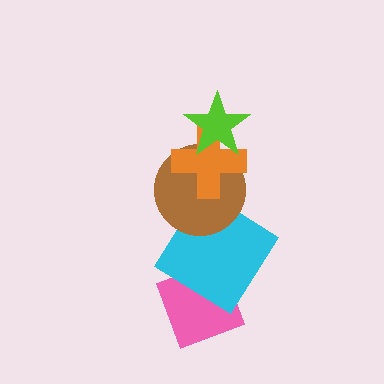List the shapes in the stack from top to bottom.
From top to bottom: the lime star, the orange cross, the brown circle, the cyan diamond, the pink diamond.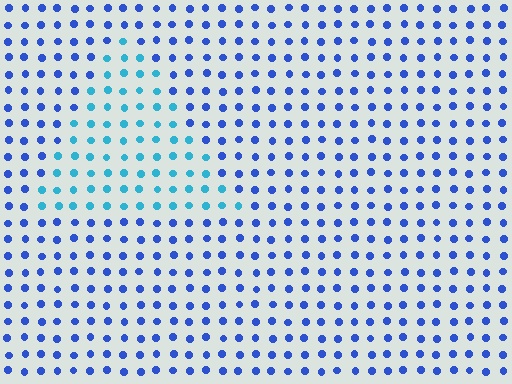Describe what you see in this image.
The image is filled with small blue elements in a uniform arrangement. A triangle-shaped region is visible where the elements are tinted to a slightly different hue, forming a subtle color boundary.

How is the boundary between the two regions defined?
The boundary is defined purely by a slight shift in hue (about 37 degrees). Spacing, size, and orientation are identical on both sides.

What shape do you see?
I see a triangle.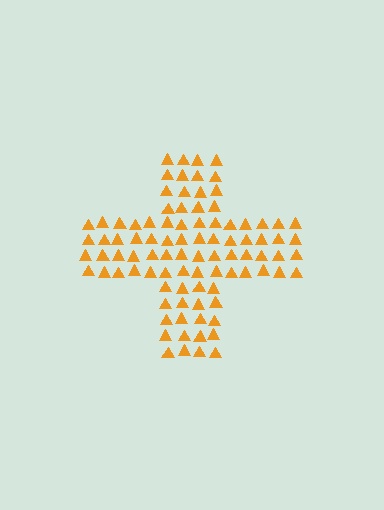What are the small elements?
The small elements are triangles.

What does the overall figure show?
The overall figure shows a cross.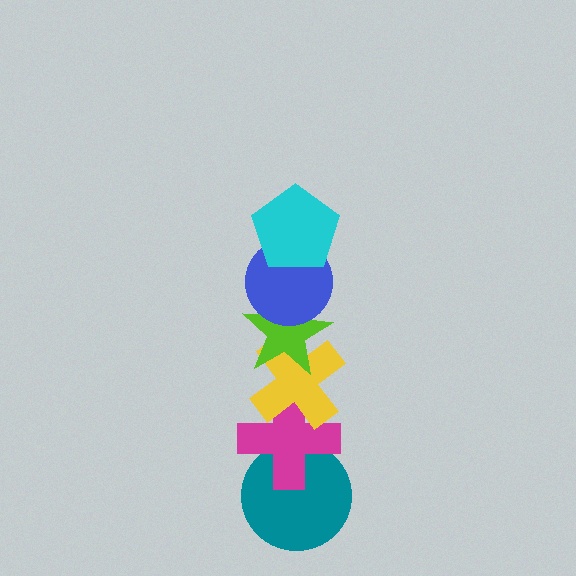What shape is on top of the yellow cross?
The lime star is on top of the yellow cross.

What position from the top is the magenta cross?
The magenta cross is 5th from the top.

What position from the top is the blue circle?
The blue circle is 2nd from the top.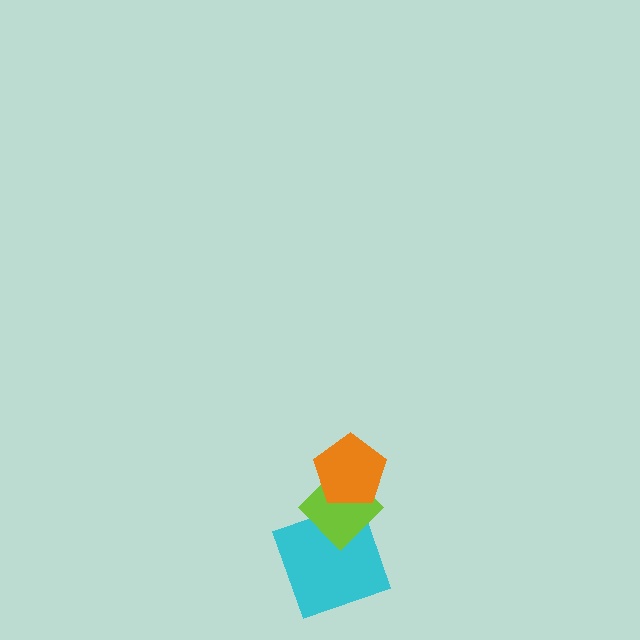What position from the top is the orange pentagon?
The orange pentagon is 1st from the top.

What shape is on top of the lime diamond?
The orange pentagon is on top of the lime diamond.